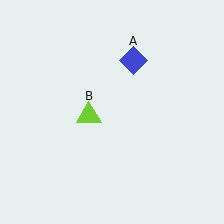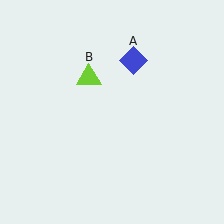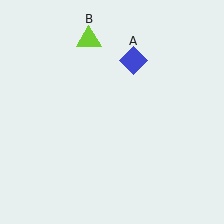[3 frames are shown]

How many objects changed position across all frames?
1 object changed position: lime triangle (object B).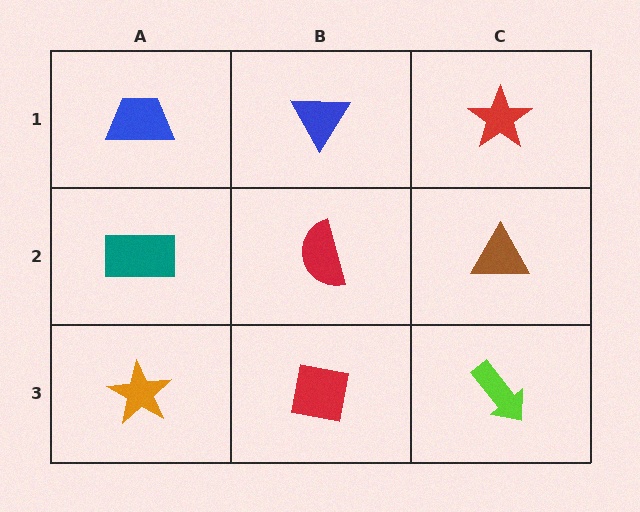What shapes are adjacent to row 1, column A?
A teal rectangle (row 2, column A), a blue triangle (row 1, column B).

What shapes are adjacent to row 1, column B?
A red semicircle (row 2, column B), a blue trapezoid (row 1, column A), a red star (row 1, column C).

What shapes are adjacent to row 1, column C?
A brown triangle (row 2, column C), a blue triangle (row 1, column B).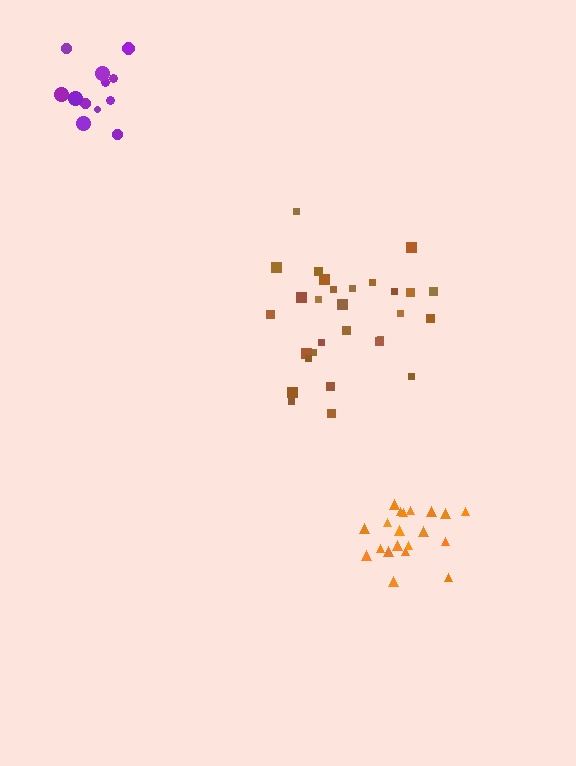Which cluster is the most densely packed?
Orange.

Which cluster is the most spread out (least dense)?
Brown.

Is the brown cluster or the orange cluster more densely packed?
Orange.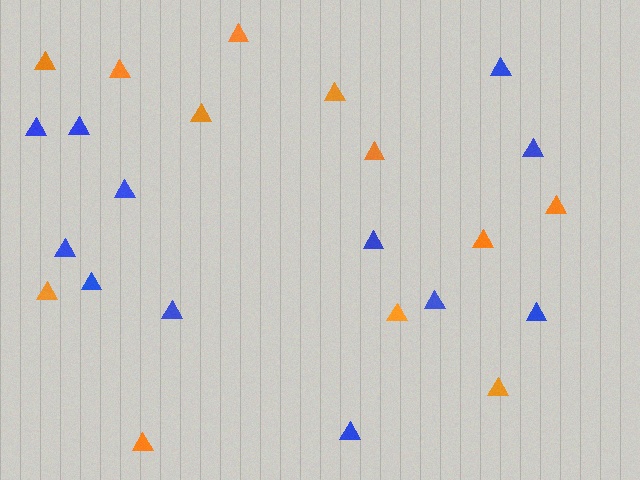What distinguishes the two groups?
There are 2 groups: one group of blue triangles (12) and one group of orange triangles (12).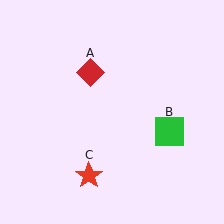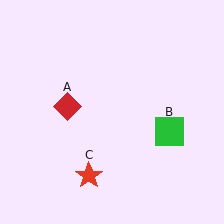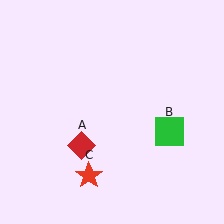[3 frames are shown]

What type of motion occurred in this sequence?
The red diamond (object A) rotated counterclockwise around the center of the scene.